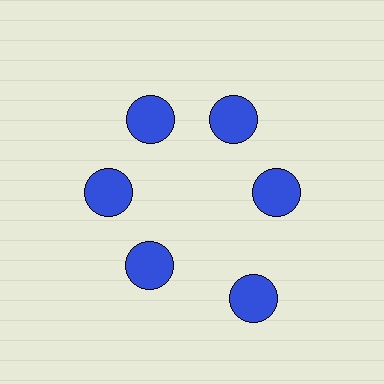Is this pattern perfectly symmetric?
No. The 6 blue circles are arranged in a ring, but one element near the 5 o'clock position is pushed outward from the center, breaking the 6-fold rotational symmetry.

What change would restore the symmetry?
The symmetry would be restored by moving it inward, back onto the ring so that all 6 circles sit at equal angles and equal distance from the center.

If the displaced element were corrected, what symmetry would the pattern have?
It would have 6-fold rotational symmetry — the pattern would map onto itself every 60 degrees.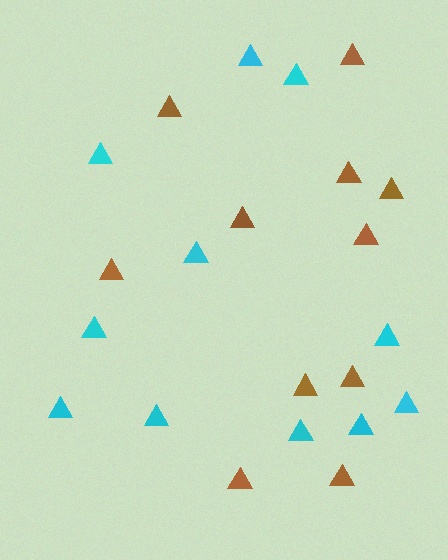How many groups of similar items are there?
There are 2 groups: one group of brown triangles (11) and one group of cyan triangles (11).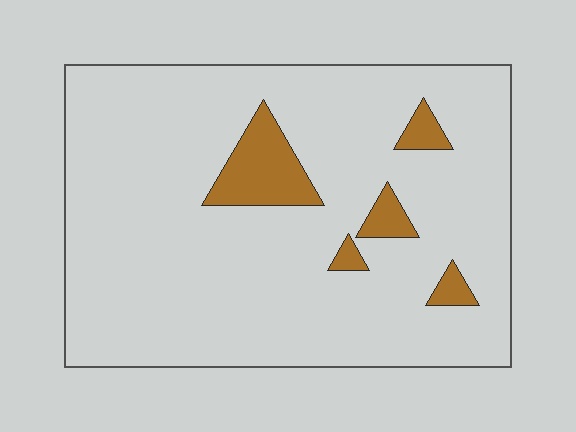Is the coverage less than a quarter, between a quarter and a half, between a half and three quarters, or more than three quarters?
Less than a quarter.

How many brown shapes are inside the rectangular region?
5.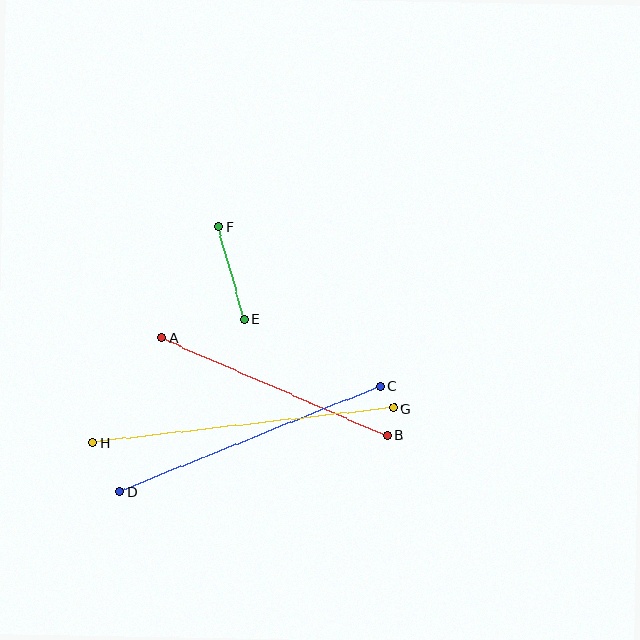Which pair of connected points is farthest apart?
Points G and H are farthest apart.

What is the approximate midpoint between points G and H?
The midpoint is at approximately (243, 425) pixels.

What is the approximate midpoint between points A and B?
The midpoint is at approximately (274, 387) pixels.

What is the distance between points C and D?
The distance is approximately 281 pixels.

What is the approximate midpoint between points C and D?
The midpoint is at approximately (250, 439) pixels.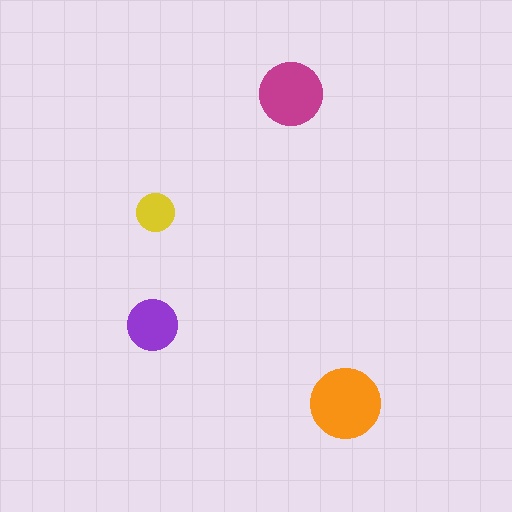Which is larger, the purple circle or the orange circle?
The orange one.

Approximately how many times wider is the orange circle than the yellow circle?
About 2 times wider.